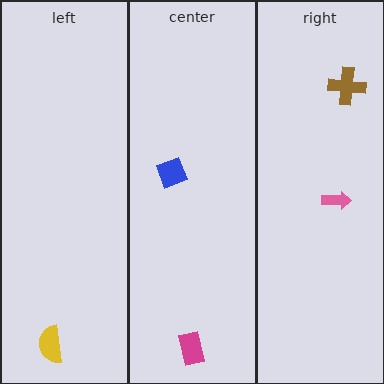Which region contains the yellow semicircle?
The left region.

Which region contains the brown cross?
The right region.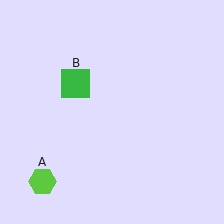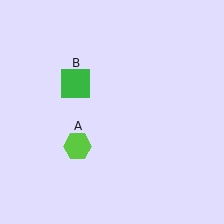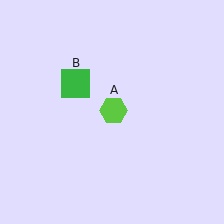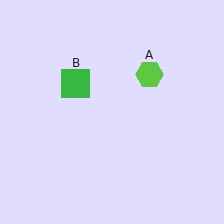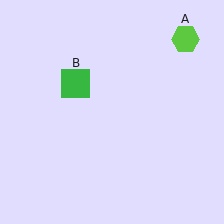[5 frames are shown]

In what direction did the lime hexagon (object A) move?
The lime hexagon (object A) moved up and to the right.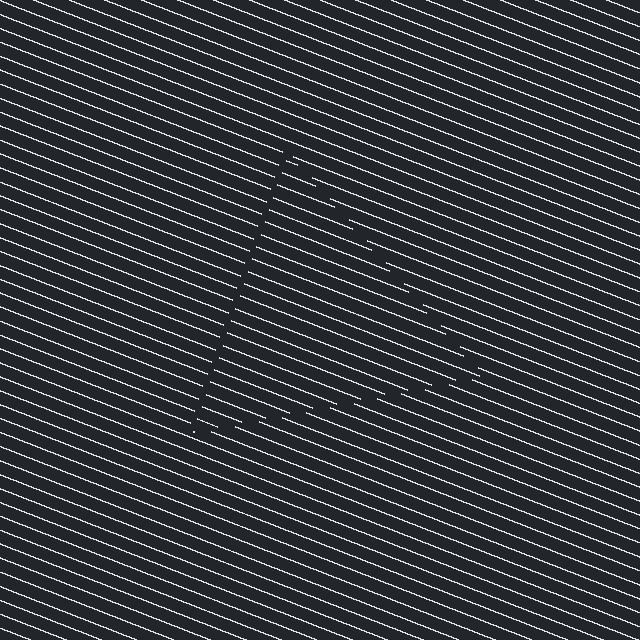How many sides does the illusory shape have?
3 sides — the line-ends trace a triangle.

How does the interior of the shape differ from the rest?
The interior of the shape contains the same grating, shifted by half a period — the contour is defined by the phase discontinuity where line-ends from the inner and outer gratings abut.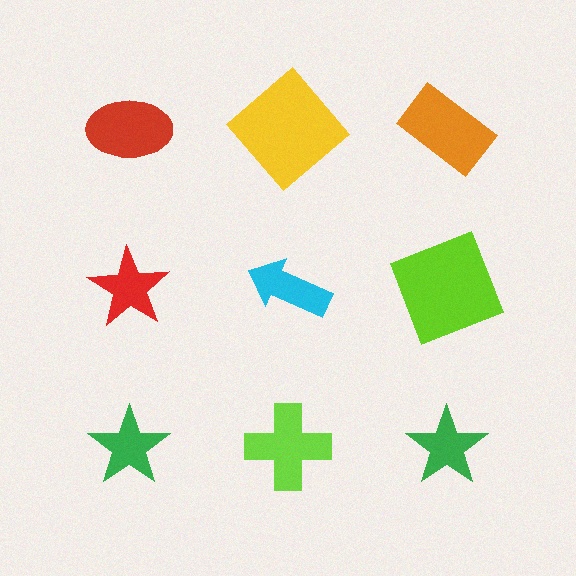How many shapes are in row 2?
3 shapes.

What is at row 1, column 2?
A yellow diamond.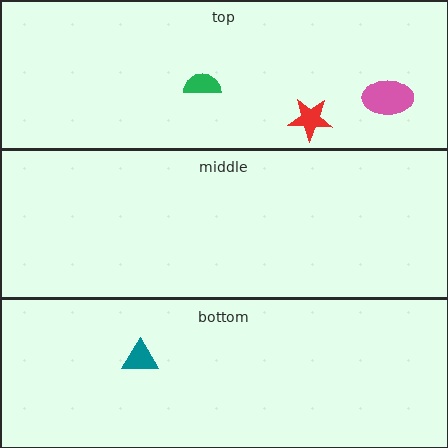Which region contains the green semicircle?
The top region.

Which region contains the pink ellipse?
The top region.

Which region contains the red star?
The top region.